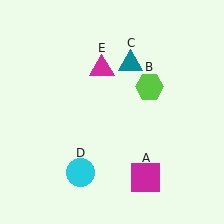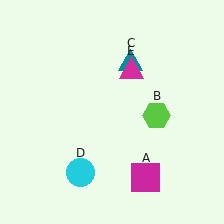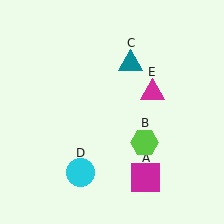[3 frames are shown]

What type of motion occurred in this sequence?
The lime hexagon (object B), magenta triangle (object E) rotated clockwise around the center of the scene.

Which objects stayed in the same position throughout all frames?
Magenta square (object A) and teal triangle (object C) and cyan circle (object D) remained stationary.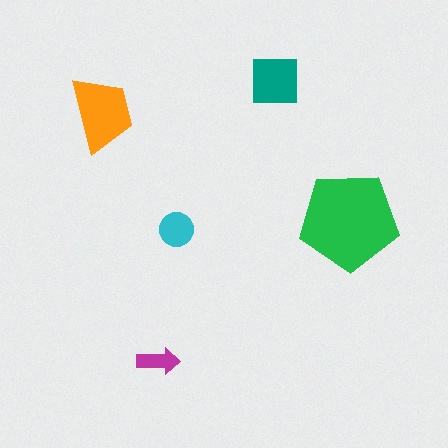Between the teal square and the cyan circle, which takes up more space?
The teal square.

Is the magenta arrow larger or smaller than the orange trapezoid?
Smaller.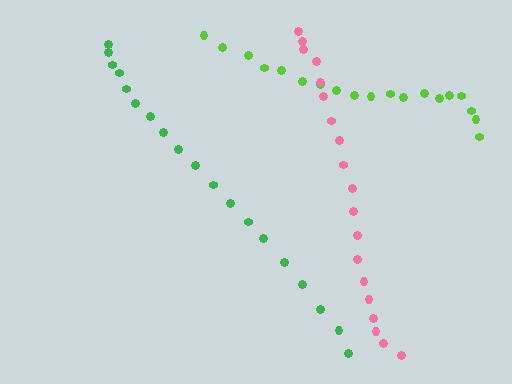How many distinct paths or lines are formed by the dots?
There are 3 distinct paths.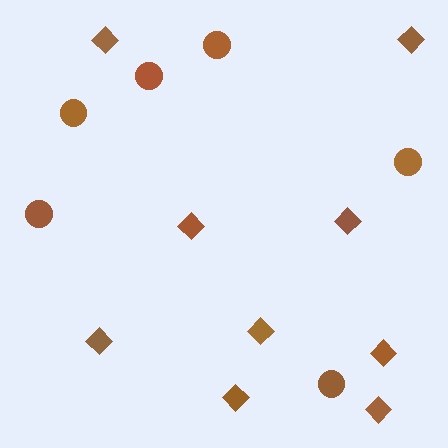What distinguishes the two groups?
There are 2 groups: one group of circles (6) and one group of diamonds (9).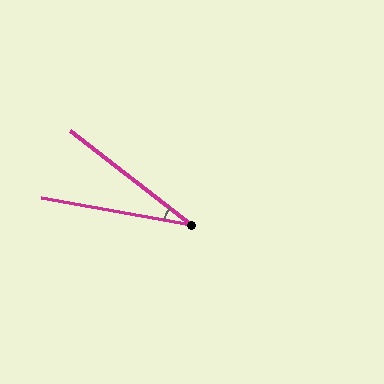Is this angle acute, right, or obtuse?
It is acute.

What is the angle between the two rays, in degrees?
Approximately 28 degrees.